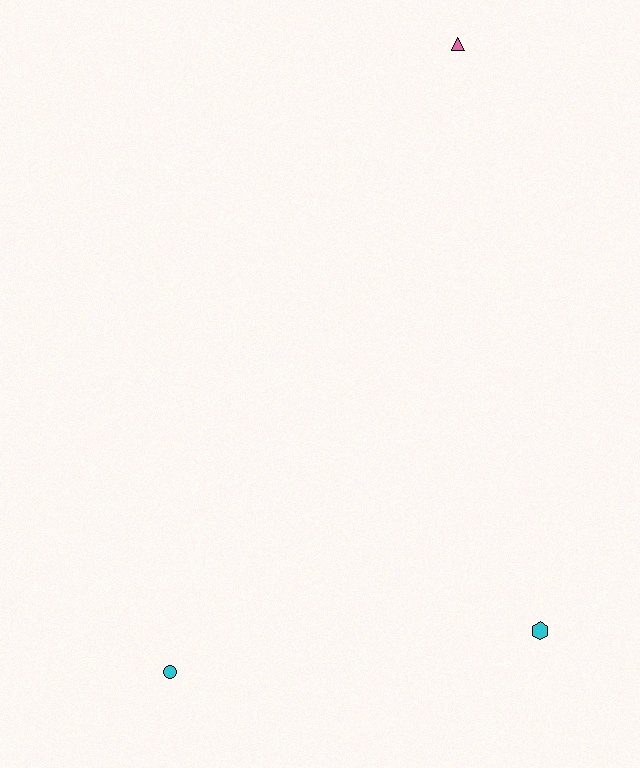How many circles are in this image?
There is 1 circle.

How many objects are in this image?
There are 3 objects.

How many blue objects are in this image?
There are no blue objects.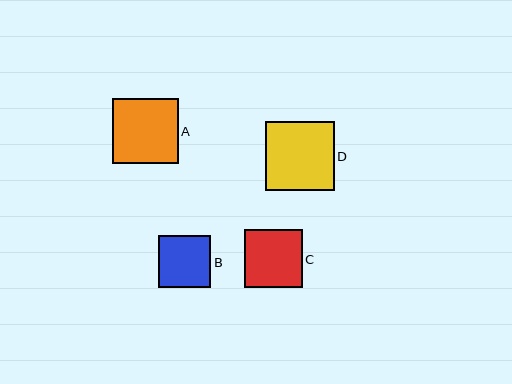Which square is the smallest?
Square B is the smallest with a size of approximately 52 pixels.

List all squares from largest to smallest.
From largest to smallest: D, A, C, B.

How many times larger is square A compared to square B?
Square A is approximately 1.2 times the size of square B.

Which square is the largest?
Square D is the largest with a size of approximately 68 pixels.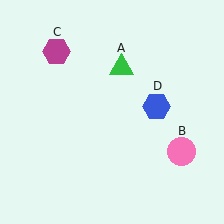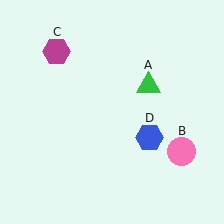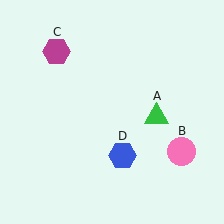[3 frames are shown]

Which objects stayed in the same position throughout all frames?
Pink circle (object B) and magenta hexagon (object C) remained stationary.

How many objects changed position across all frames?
2 objects changed position: green triangle (object A), blue hexagon (object D).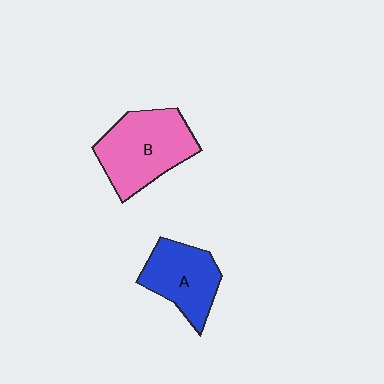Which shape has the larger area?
Shape B (pink).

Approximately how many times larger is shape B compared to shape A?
Approximately 1.3 times.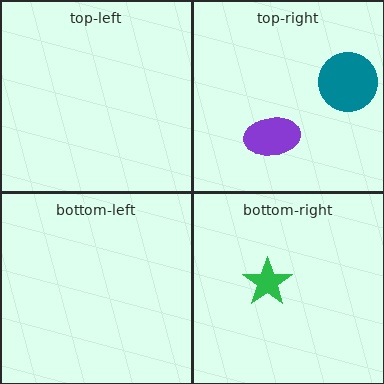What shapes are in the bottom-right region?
The green star.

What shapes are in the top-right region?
The purple ellipse, the teal circle.